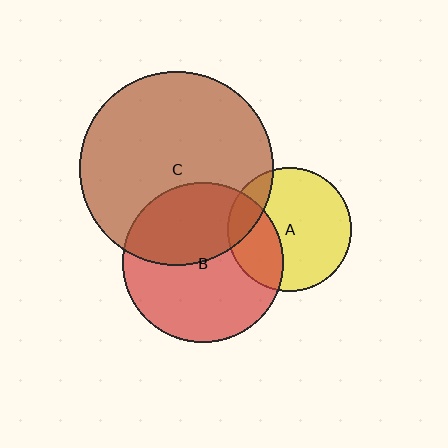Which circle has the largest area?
Circle C (brown).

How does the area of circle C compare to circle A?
Approximately 2.4 times.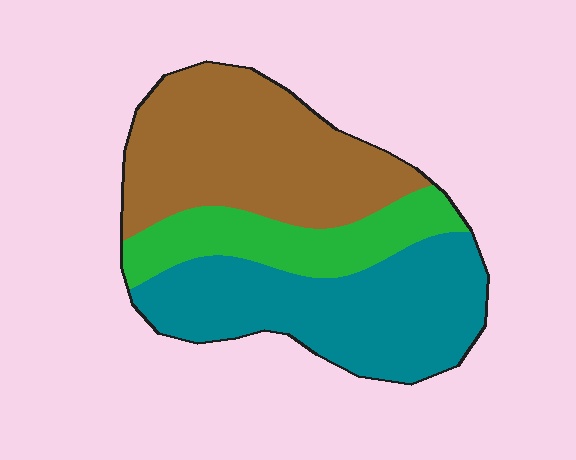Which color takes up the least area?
Green, at roughly 20%.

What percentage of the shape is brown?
Brown takes up between a quarter and a half of the shape.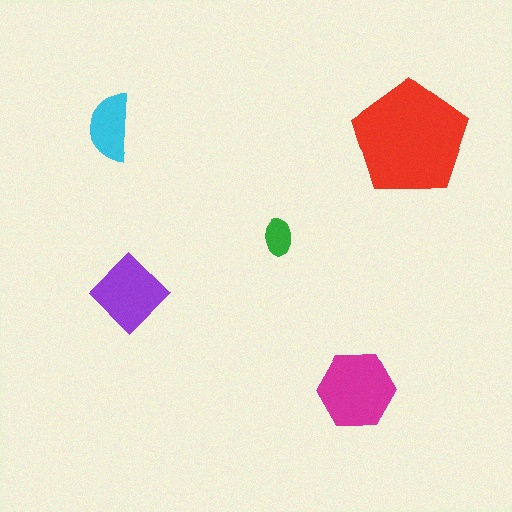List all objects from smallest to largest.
The green ellipse, the cyan semicircle, the purple diamond, the magenta hexagon, the red pentagon.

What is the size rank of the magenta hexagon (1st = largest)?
2nd.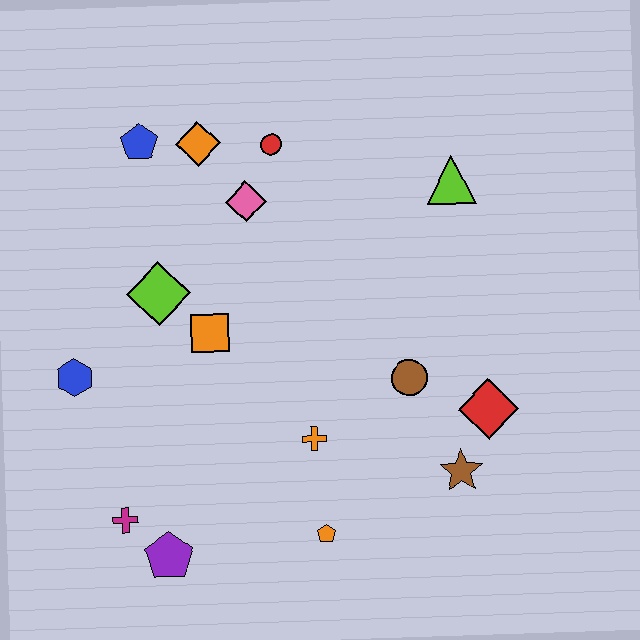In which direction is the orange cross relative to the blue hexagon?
The orange cross is to the right of the blue hexagon.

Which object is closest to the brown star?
The red diamond is closest to the brown star.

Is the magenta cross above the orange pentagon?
Yes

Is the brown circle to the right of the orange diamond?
Yes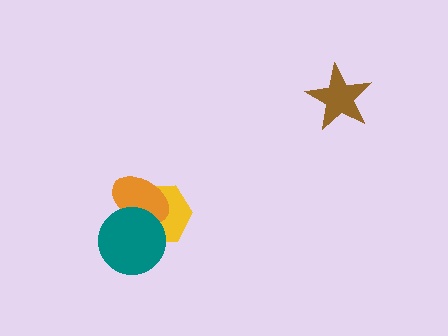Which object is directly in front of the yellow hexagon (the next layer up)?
The orange ellipse is directly in front of the yellow hexagon.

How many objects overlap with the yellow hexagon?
2 objects overlap with the yellow hexagon.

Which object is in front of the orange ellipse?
The teal circle is in front of the orange ellipse.